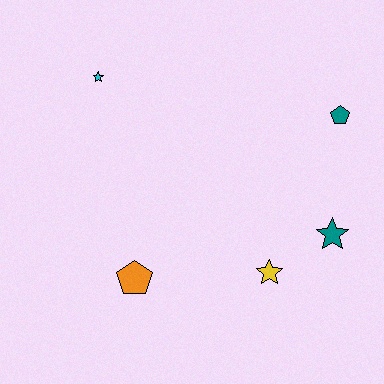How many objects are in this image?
There are 5 objects.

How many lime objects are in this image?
There are no lime objects.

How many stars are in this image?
There are 3 stars.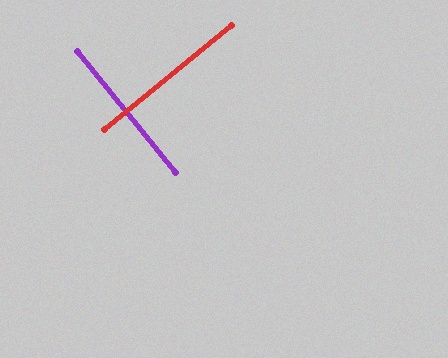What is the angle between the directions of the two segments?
Approximately 90 degrees.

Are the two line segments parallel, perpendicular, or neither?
Perpendicular — they meet at approximately 90°.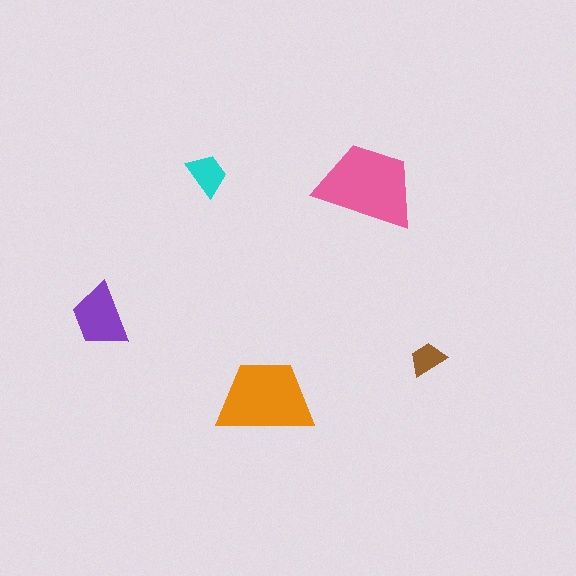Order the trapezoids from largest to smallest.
the pink one, the orange one, the purple one, the cyan one, the brown one.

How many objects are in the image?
There are 5 objects in the image.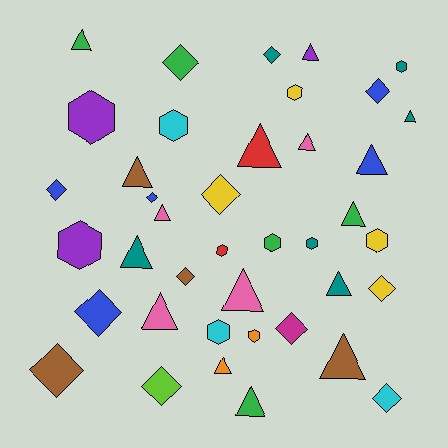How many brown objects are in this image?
There are 4 brown objects.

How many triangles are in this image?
There are 16 triangles.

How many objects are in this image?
There are 40 objects.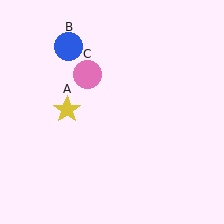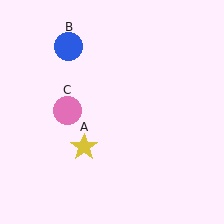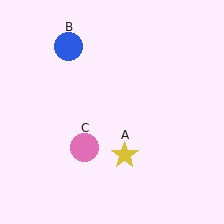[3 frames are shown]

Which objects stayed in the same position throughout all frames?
Blue circle (object B) remained stationary.